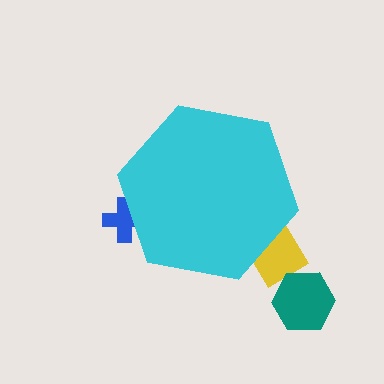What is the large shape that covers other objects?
A cyan hexagon.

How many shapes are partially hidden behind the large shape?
2 shapes are partially hidden.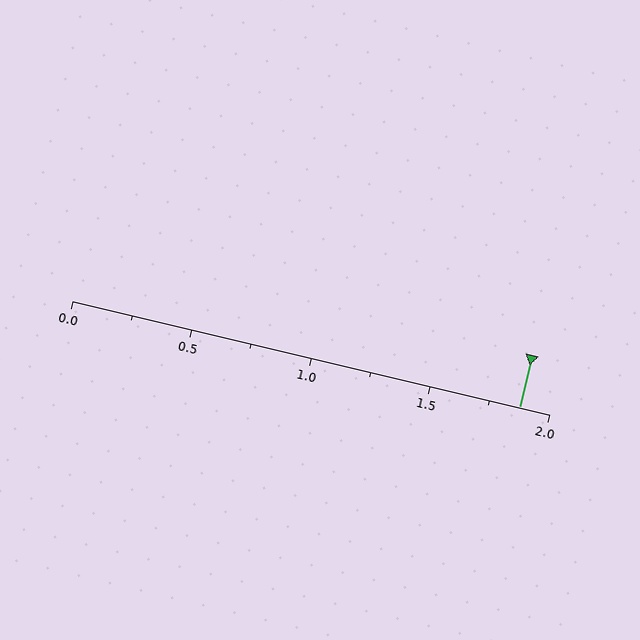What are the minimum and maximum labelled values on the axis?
The axis runs from 0.0 to 2.0.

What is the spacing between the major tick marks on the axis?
The major ticks are spaced 0.5 apart.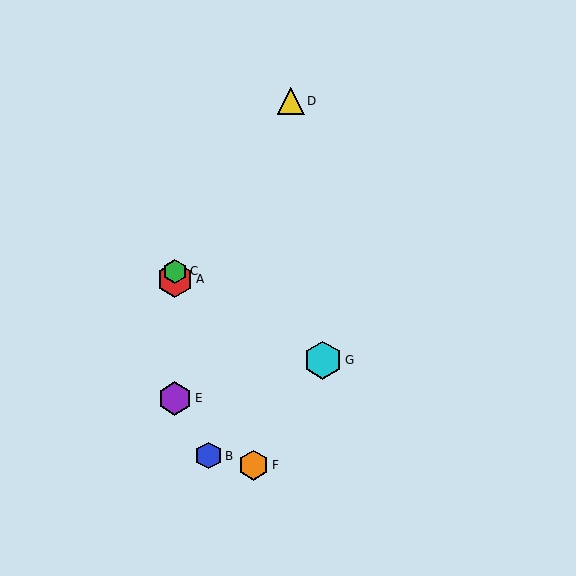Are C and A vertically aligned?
Yes, both are at x≈175.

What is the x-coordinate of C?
Object C is at x≈175.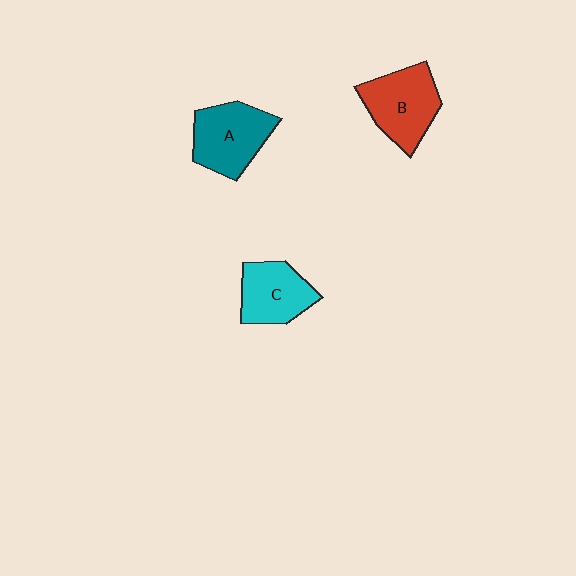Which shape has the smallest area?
Shape C (cyan).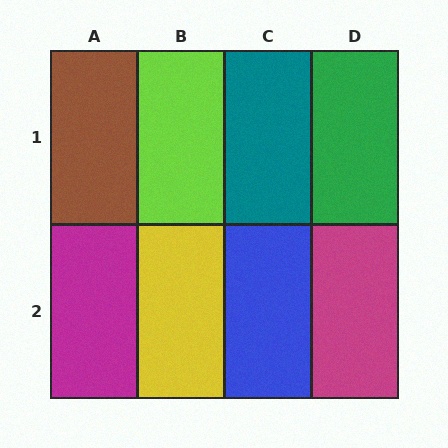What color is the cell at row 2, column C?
Blue.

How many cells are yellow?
1 cell is yellow.